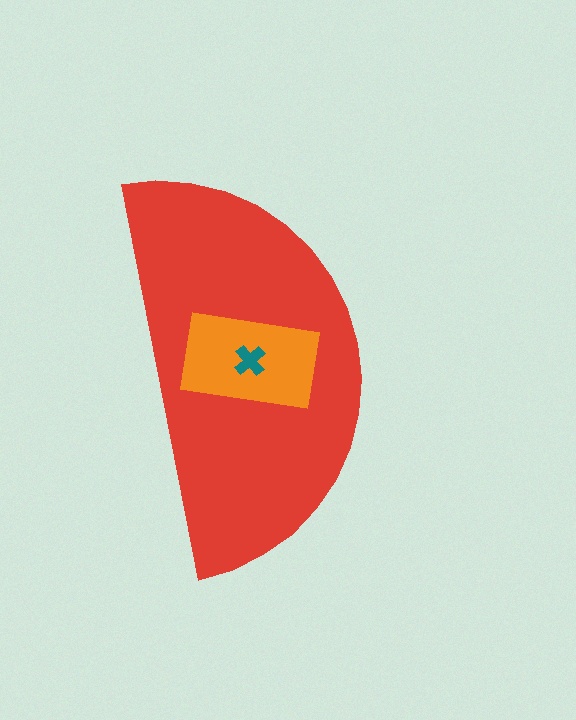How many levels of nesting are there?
3.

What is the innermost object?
The teal cross.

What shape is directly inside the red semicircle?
The orange rectangle.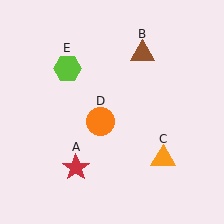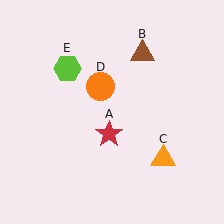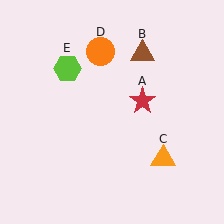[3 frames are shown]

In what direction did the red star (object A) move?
The red star (object A) moved up and to the right.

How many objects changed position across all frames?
2 objects changed position: red star (object A), orange circle (object D).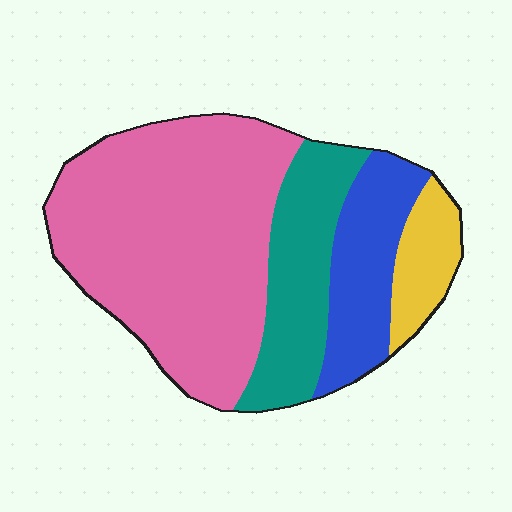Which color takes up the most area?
Pink, at roughly 55%.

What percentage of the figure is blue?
Blue covers 17% of the figure.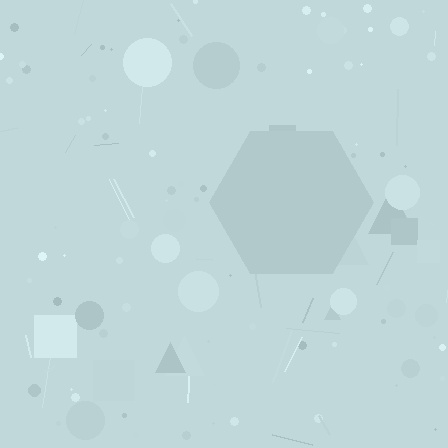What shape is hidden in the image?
A hexagon is hidden in the image.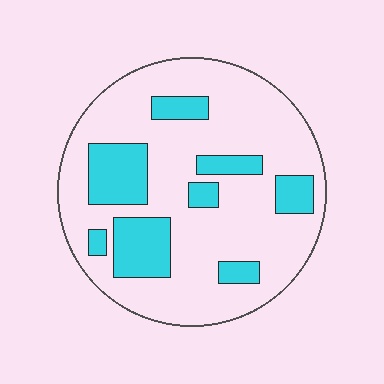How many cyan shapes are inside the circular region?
8.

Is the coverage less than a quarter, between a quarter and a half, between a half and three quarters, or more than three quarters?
Less than a quarter.